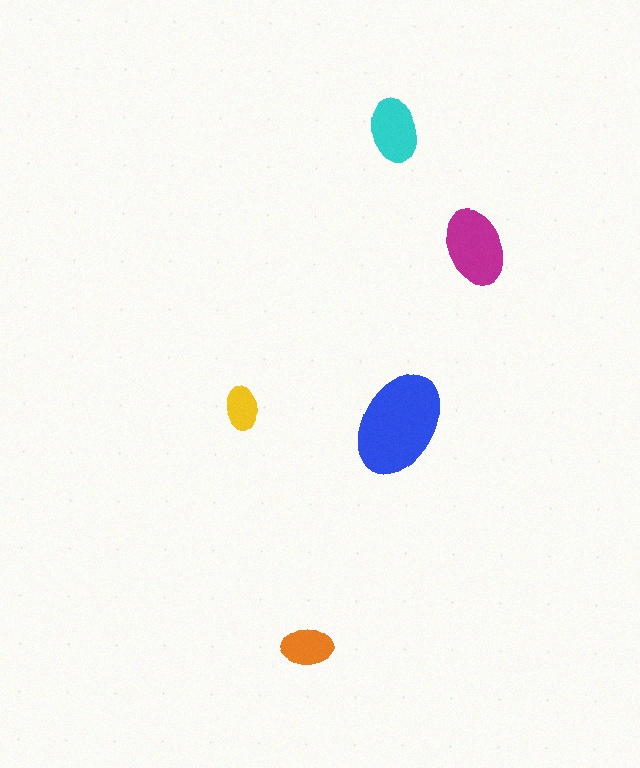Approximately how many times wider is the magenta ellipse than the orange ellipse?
About 1.5 times wider.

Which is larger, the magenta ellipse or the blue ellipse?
The blue one.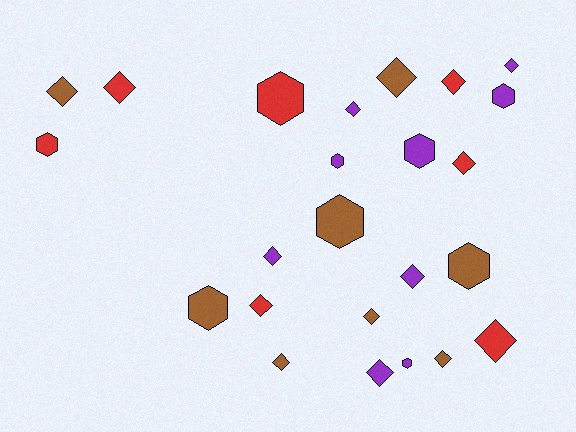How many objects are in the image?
There are 24 objects.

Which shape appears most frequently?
Diamond, with 15 objects.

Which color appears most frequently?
Purple, with 9 objects.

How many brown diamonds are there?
There are 5 brown diamonds.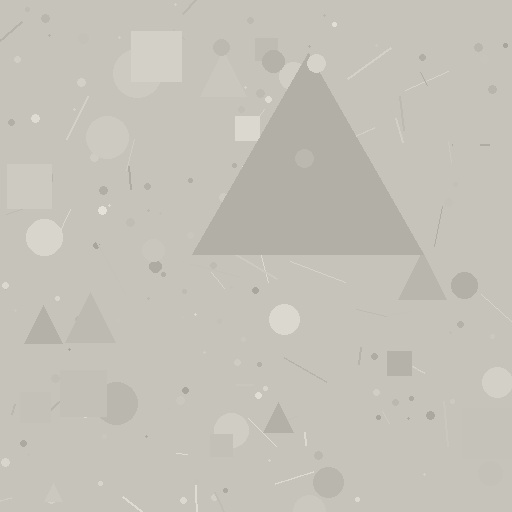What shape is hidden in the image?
A triangle is hidden in the image.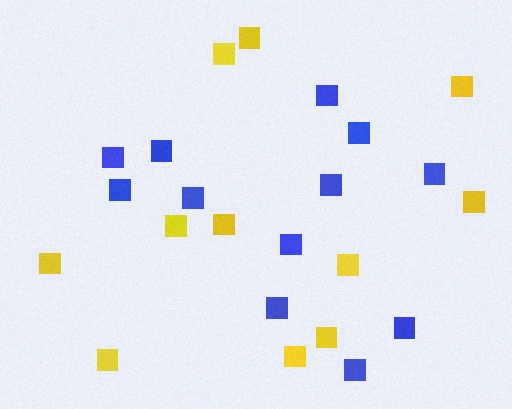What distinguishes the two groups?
There are 2 groups: one group of blue squares (12) and one group of yellow squares (11).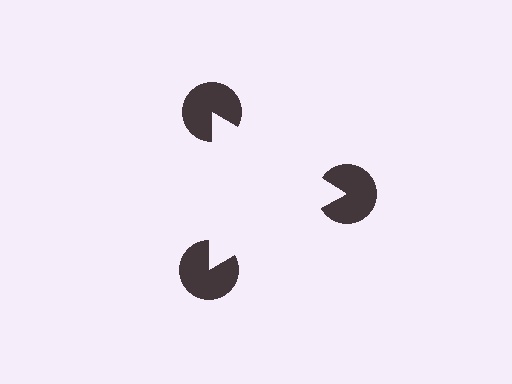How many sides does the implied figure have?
3 sides.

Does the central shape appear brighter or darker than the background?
It typically appears slightly brighter than the background, even though no actual brightness change is drawn.